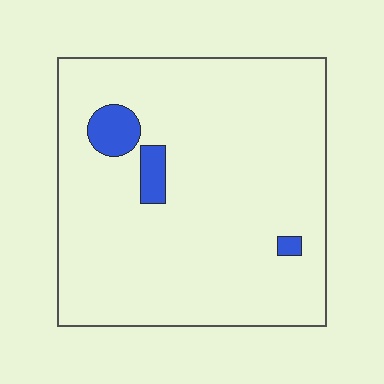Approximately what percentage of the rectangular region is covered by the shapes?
Approximately 5%.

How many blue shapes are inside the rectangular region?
3.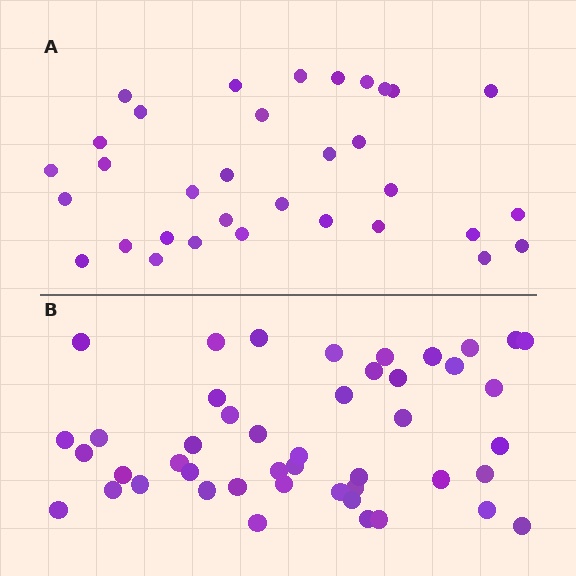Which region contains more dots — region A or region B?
Region B (the bottom region) has more dots.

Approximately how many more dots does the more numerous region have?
Region B has approximately 15 more dots than region A.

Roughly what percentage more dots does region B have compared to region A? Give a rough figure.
About 40% more.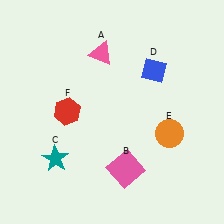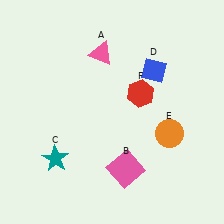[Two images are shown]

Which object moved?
The red hexagon (F) moved right.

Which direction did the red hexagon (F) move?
The red hexagon (F) moved right.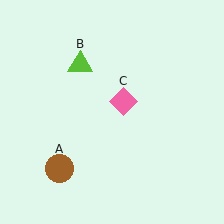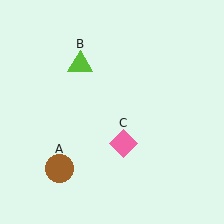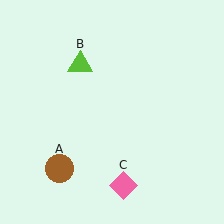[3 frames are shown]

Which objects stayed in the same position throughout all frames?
Brown circle (object A) and lime triangle (object B) remained stationary.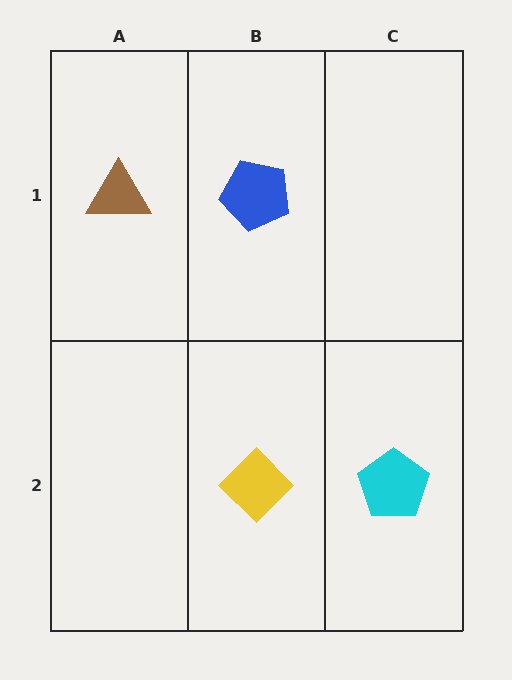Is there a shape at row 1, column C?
No, that cell is empty.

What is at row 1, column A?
A brown triangle.